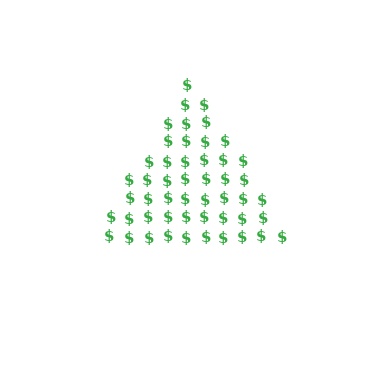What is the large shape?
The large shape is a triangle.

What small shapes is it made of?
It is made of small dollar signs.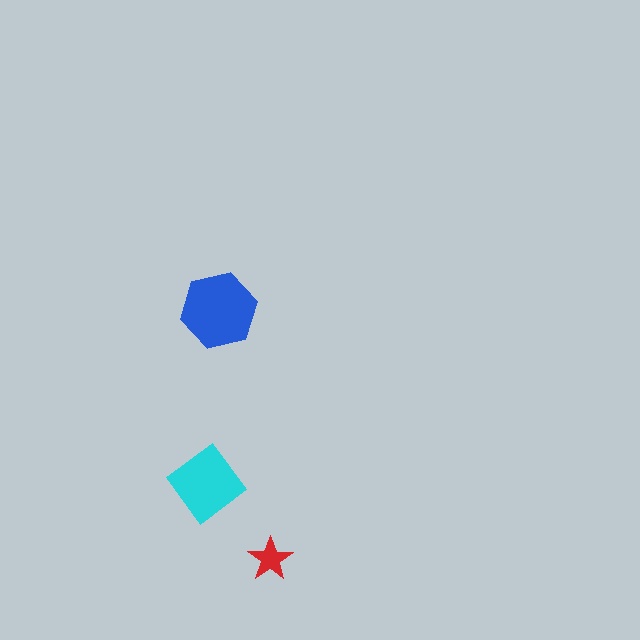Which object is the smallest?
The red star.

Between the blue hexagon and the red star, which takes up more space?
The blue hexagon.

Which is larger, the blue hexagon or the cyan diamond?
The blue hexagon.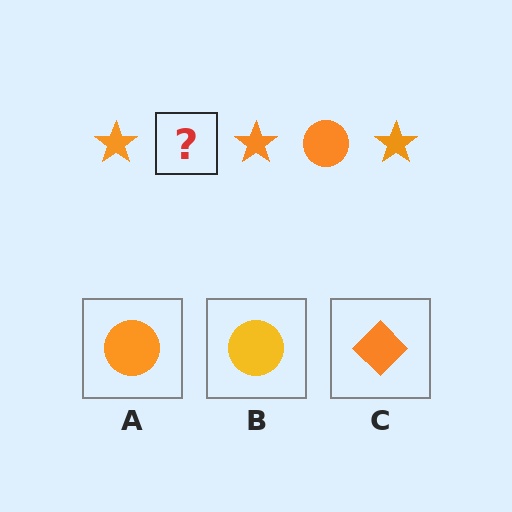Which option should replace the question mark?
Option A.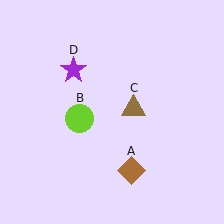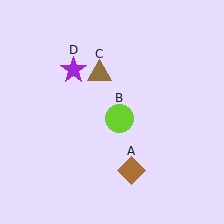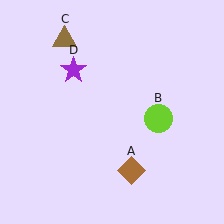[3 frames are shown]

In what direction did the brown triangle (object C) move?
The brown triangle (object C) moved up and to the left.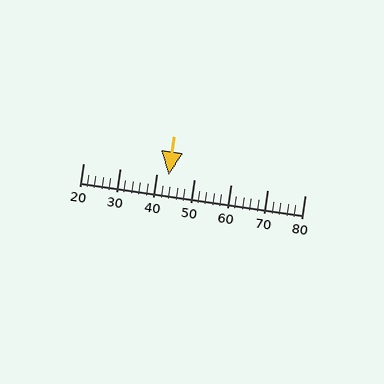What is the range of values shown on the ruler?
The ruler shows values from 20 to 80.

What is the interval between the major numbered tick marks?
The major tick marks are spaced 10 units apart.